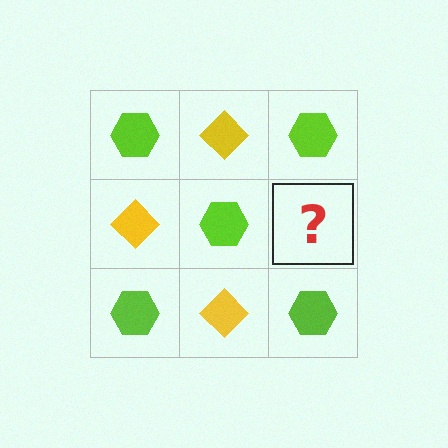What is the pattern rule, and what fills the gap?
The rule is that it alternates lime hexagon and yellow diamond in a checkerboard pattern. The gap should be filled with a yellow diamond.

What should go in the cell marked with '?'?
The missing cell should contain a yellow diamond.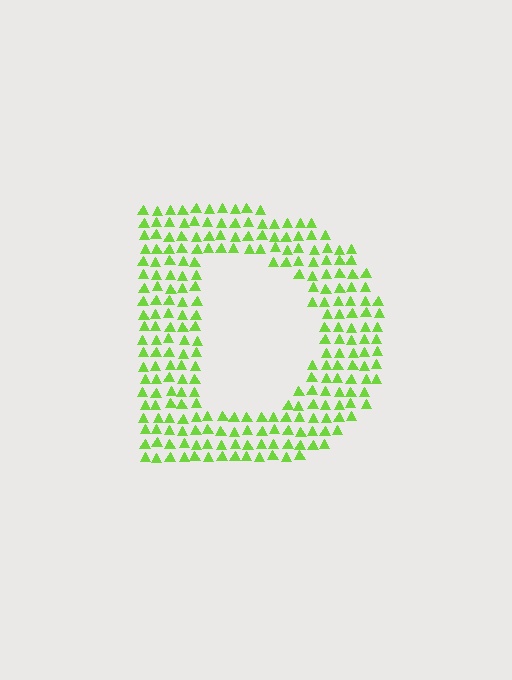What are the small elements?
The small elements are triangles.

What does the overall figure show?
The overall figure shows the letter D.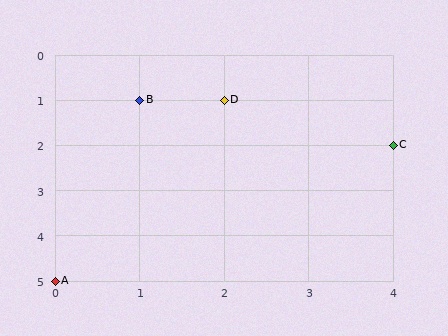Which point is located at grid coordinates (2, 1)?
Point D is at (2, 1).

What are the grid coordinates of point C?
Point C is at grid coordinates (4, 2).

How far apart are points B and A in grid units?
Points B and A are 1 column and 4 rows apart (about 4.1 grid units diagonally).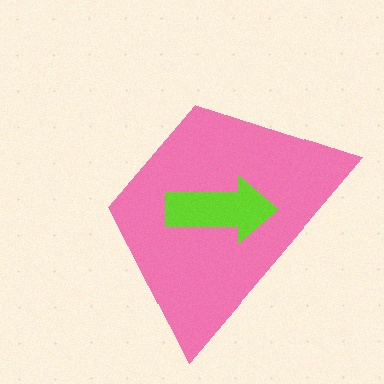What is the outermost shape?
The pink trapezoid.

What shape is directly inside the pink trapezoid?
The lime arrow.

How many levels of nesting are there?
2.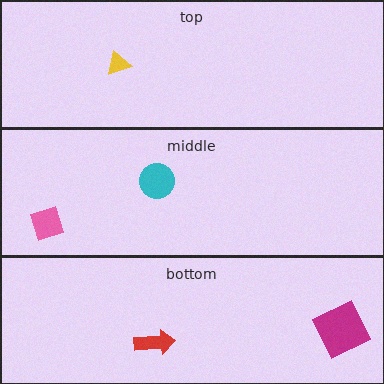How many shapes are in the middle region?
2.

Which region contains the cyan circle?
The middle region.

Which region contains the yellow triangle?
The top region.